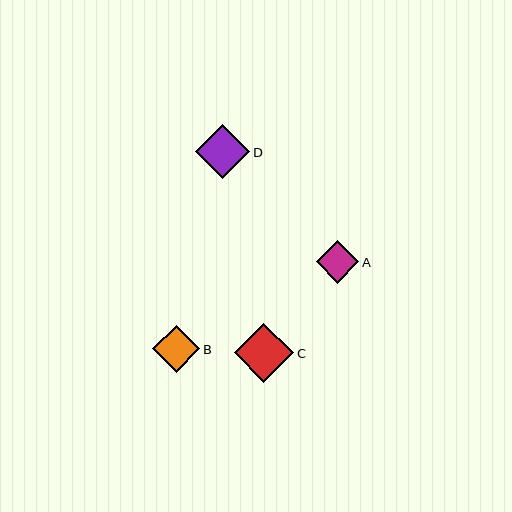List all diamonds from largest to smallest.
From largest to smallest: C, D, B, A.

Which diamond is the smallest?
Diamond A is the smallest with a size of approximately 42 pixels.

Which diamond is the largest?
Diamond C is the largest with a size of approximately 60 pixels.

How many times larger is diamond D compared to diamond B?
Diamond D is approximately 1.2 times the size of diamond B.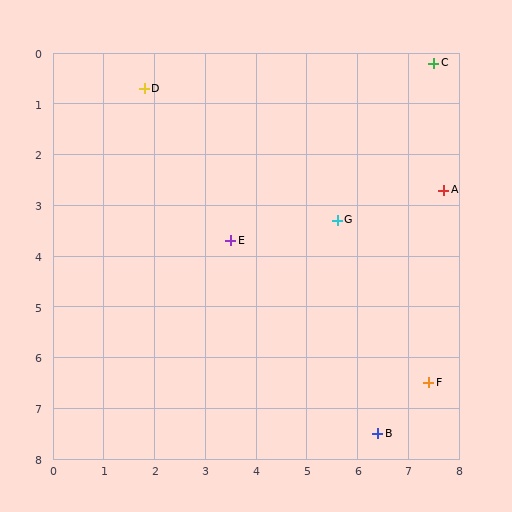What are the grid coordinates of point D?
Point D is at approximately (1.8, 0.7).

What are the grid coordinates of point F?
Point F is at approximately (7.4, 6.5).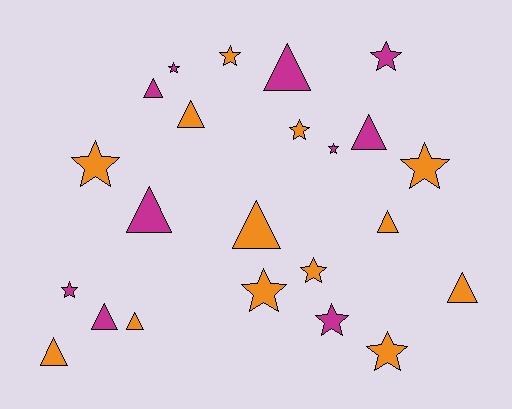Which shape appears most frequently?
Star, with 12 objects.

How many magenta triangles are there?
There are 5 magenta triangles.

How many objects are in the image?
There are 23 objects.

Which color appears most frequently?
Orange, with 13 objects.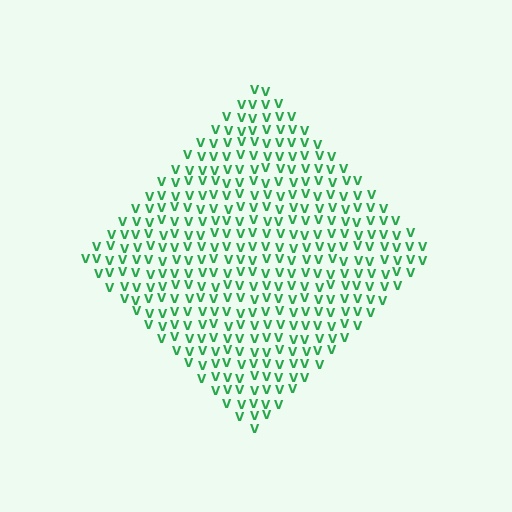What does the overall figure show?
The overall figure shows a diamond.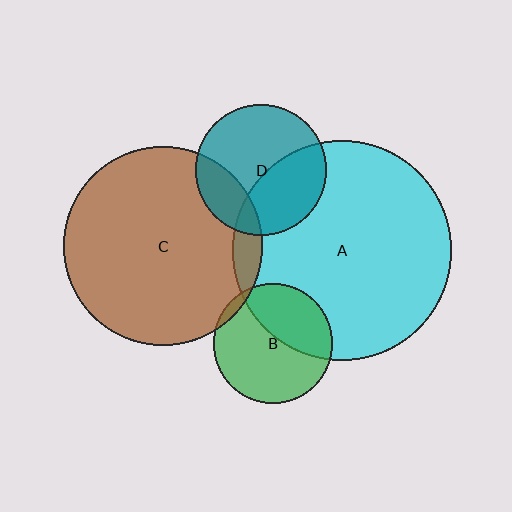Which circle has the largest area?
Circle A (cyan).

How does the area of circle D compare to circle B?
Approximately 1.2 times.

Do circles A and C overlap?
Yes.